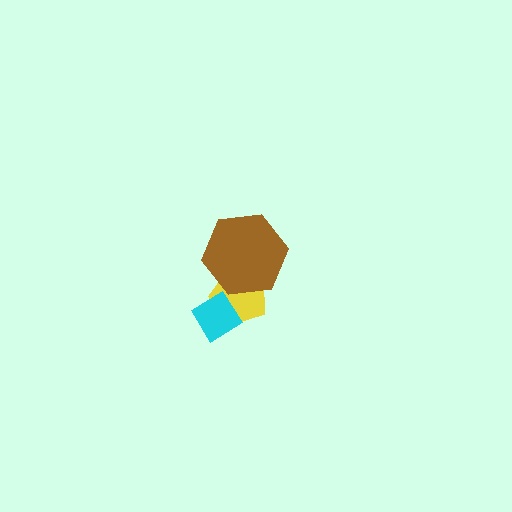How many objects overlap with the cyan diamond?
1 object overlaps with the cyan diamond.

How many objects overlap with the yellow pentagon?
2 objects overlap with the yellow pentagon.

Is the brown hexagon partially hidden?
No, no other shape covers it.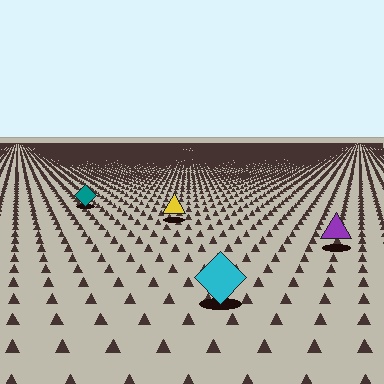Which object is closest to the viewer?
The cyan diamond is closest. The texture marks near it are larger and more spread out.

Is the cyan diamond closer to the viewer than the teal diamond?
Yes. The cyan diamond is closer — you can tell from the texture gradient: the ground texture is coarser near it.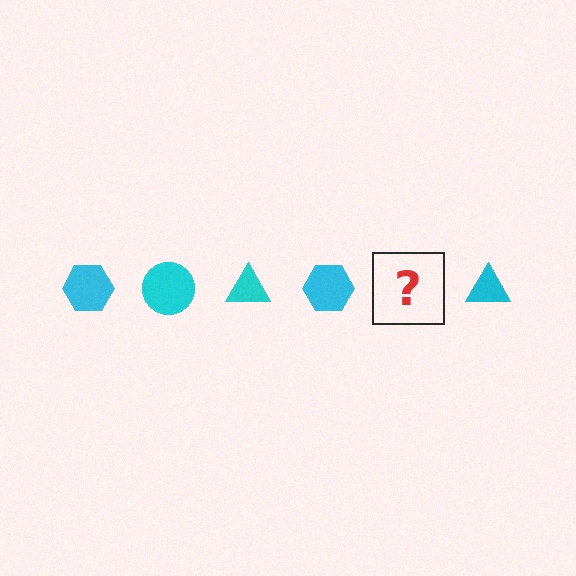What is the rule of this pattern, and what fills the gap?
The rule is that the pattern cycles through hexagon, circle, triangle shapes in cyan. The gap should be filled with a cyan circle.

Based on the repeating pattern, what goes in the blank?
The blank should be a cyan circle.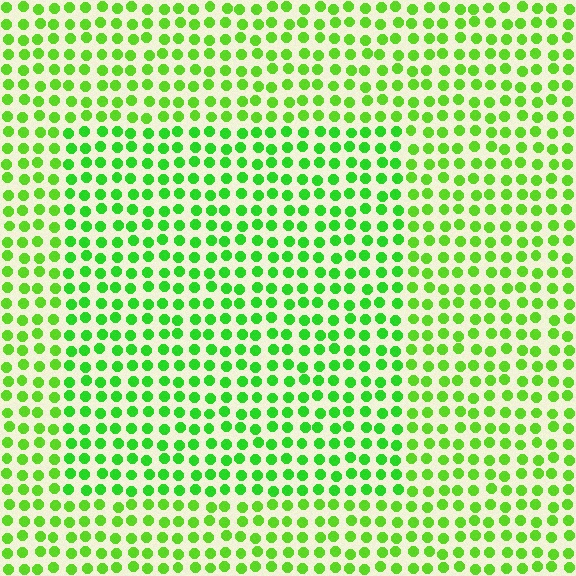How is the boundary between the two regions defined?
The boundary is defined purely by a slight shift in hue (about 18 degrees). Spacing, size, and orientation are identical on both sides.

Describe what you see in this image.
The image is filled with small lime elements in a uniform arrangement. A rectangle-shaped region is visible where the elements are tinted to a slightly different hue, forming a subtle color boundary.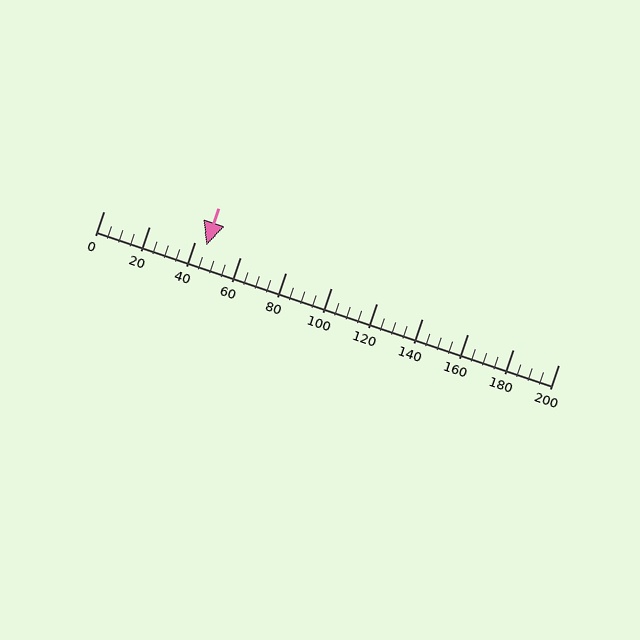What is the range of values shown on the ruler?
The ruler shows values from 0 to 200.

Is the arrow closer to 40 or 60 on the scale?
The arrow is closer to 40.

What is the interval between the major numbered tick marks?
The major tick marks are spaced 20 units apart.